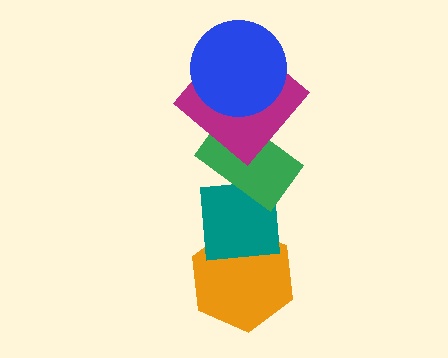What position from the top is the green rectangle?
The green rectangle is 3rd from the top.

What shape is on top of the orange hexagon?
The teal square is on top of the orange hexagon.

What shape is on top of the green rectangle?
The magenta diamond is on top of the green rectangle.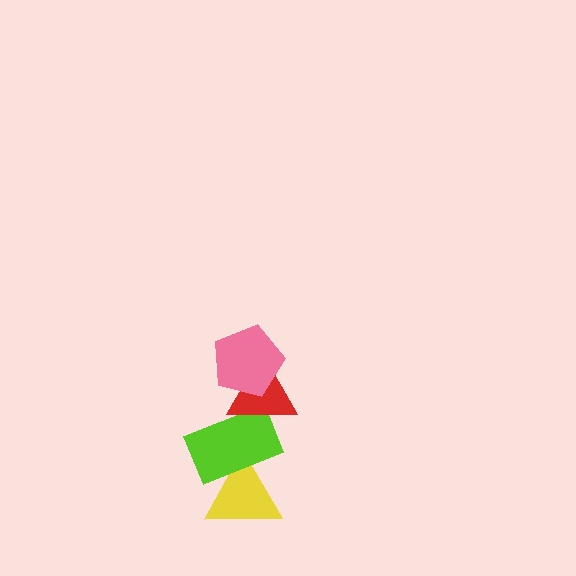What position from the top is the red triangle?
The red triangle is 2nd from the top.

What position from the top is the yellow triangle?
The yellow triangle is 4th from the top.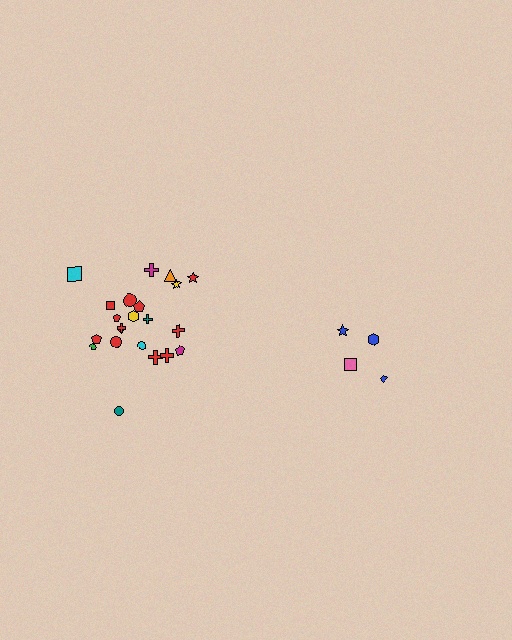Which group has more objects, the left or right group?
The left group.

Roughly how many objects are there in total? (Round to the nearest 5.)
Roughly 25 objects in total.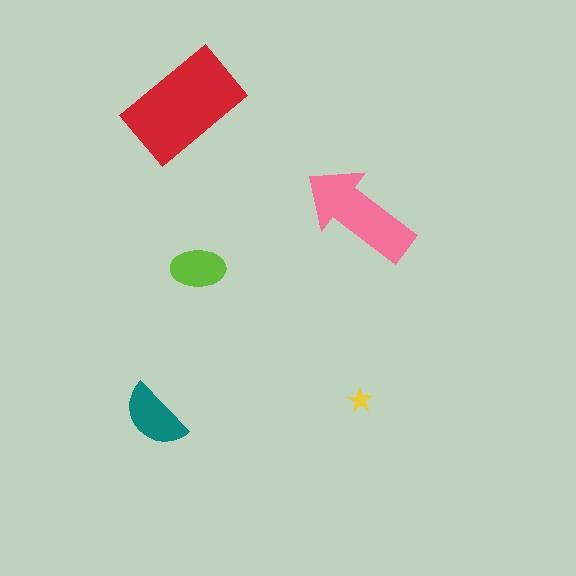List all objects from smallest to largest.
The yellow star, the lime ellipse, the teal semicircle, the pink arrow, the red rectangle.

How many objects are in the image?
There are 5 objects in the image.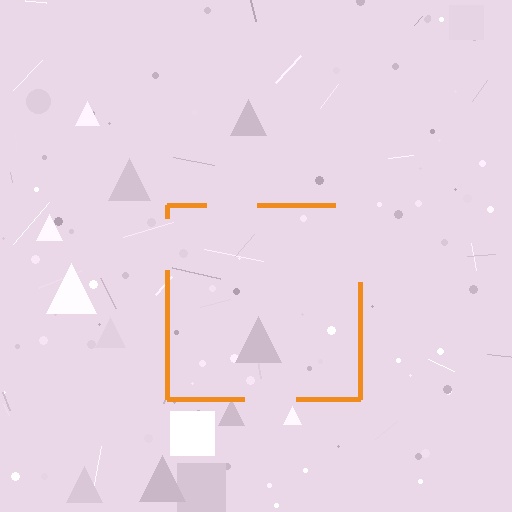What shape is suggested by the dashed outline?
The dashed outline suggests a square.